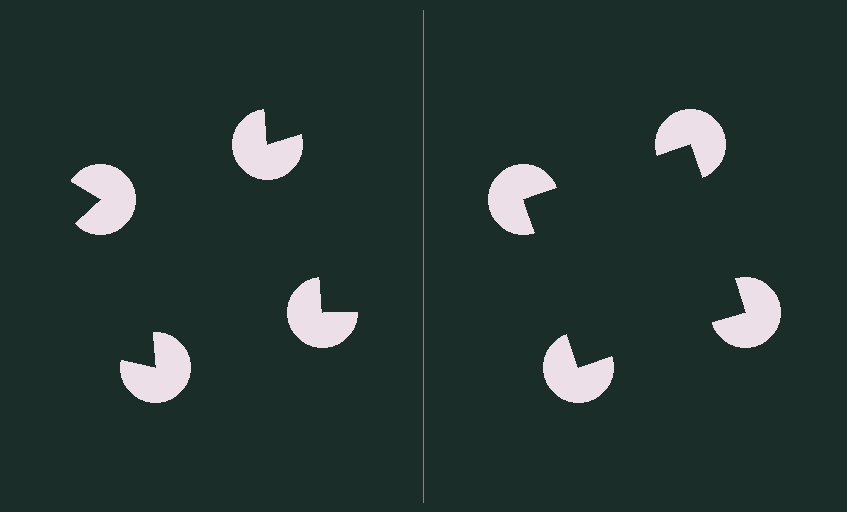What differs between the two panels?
The pac-man discs are positioned identically on both sides; only the wedge orientations differ. On the right they align to a square; on the left they are misaligned.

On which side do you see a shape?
An illusory square appears on the right side. On the left side the wedge cuts are rotated, so no coherent shape forms.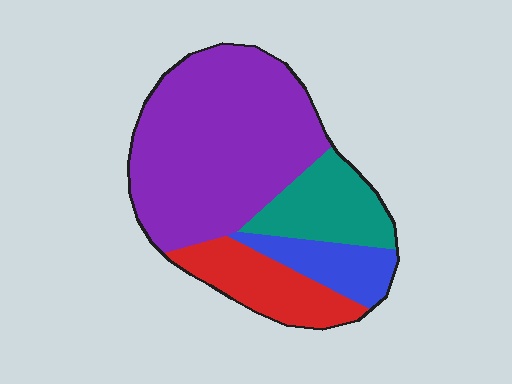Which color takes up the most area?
Purple, at roughly 55%.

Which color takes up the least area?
Blue, at roughly 10%.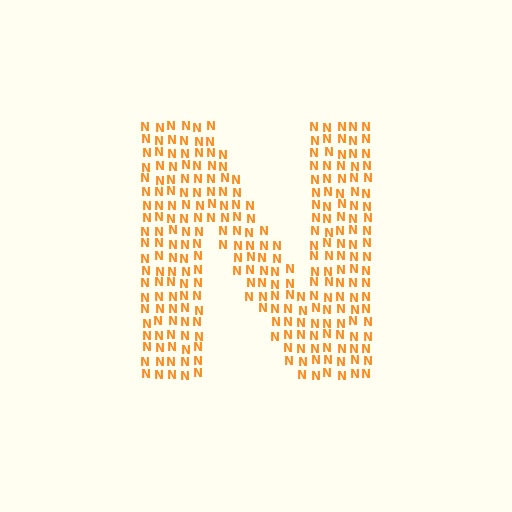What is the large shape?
The large shape is the letter N.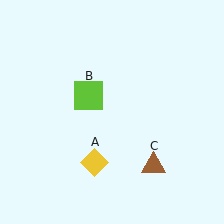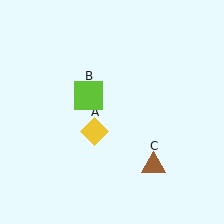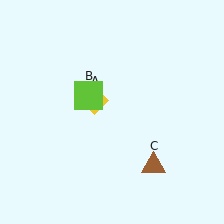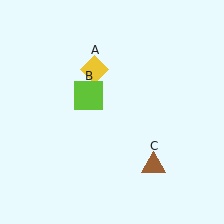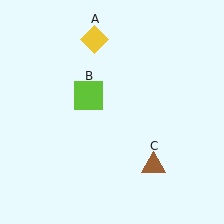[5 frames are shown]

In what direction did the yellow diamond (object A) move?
The yellow diamond (object A) moved up.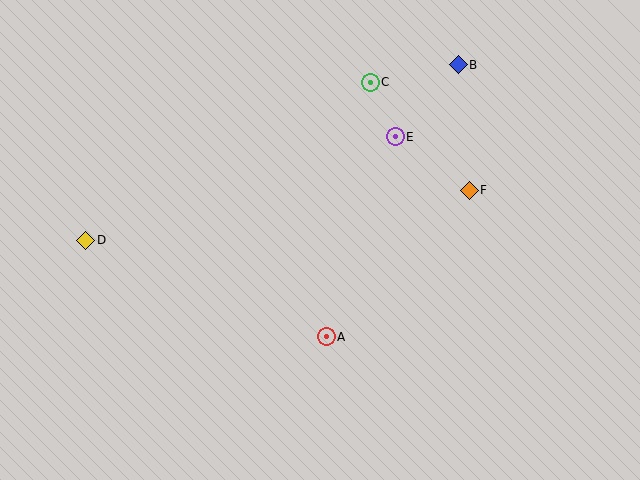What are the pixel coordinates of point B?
Point B is at (458, 65).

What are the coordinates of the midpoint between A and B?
The midpoint between A and B is at (392, 201).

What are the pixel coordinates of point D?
Point D is at (86, 240).